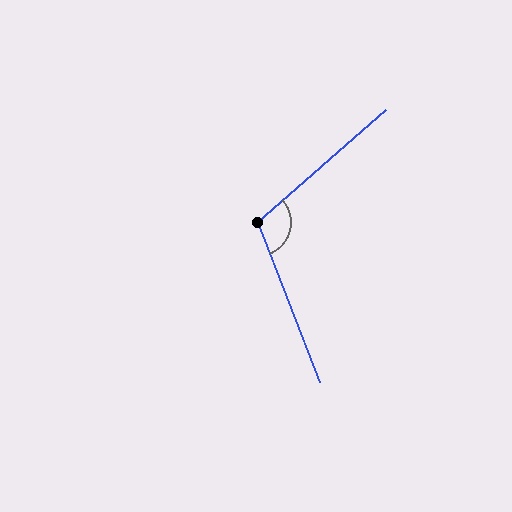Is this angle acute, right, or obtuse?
It is obtuse.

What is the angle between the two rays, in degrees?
Approximately 110 degrees.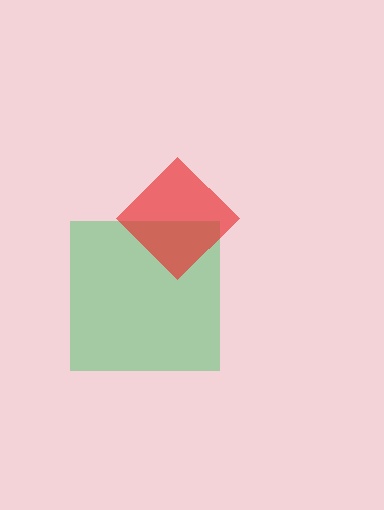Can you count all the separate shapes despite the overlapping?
Yes, there are 2 separate shapes.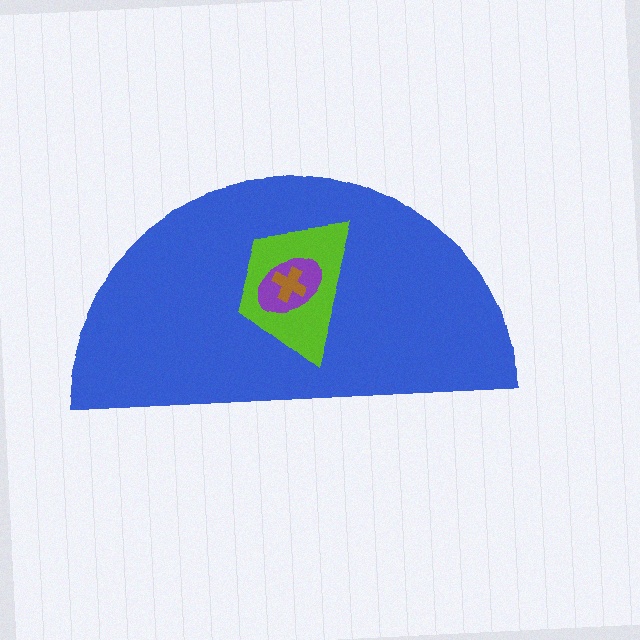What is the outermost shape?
The blue semicircle.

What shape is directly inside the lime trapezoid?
The purple ellipse.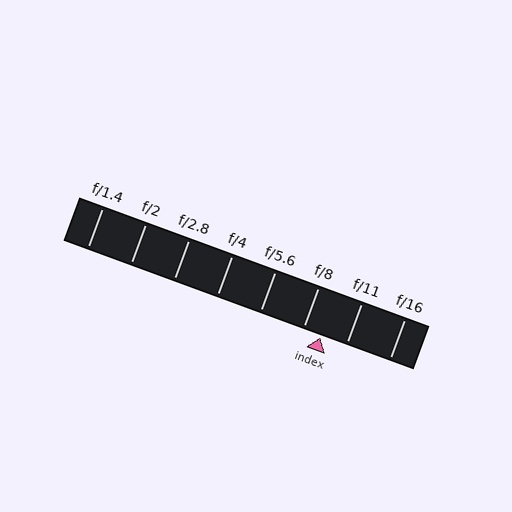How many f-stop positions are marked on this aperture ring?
There are 8 f-stop positions marked.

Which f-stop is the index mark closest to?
The index mark is closest to f/8.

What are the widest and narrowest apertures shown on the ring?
The widest aperture shown is f/1.4 and the narrowest is f/16.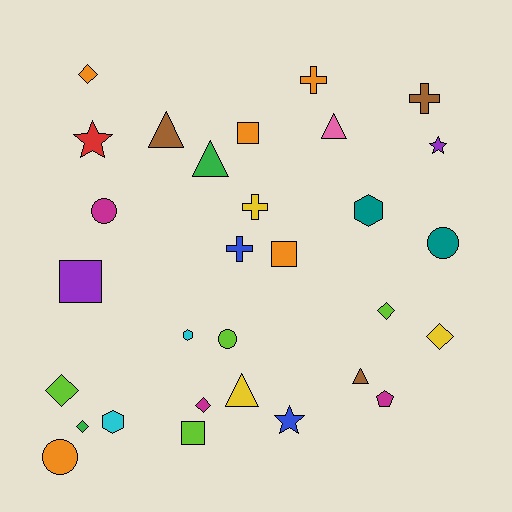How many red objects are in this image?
There is 1 red object.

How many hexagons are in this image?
There are 3 hexagons.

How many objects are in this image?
There are 30 objects.